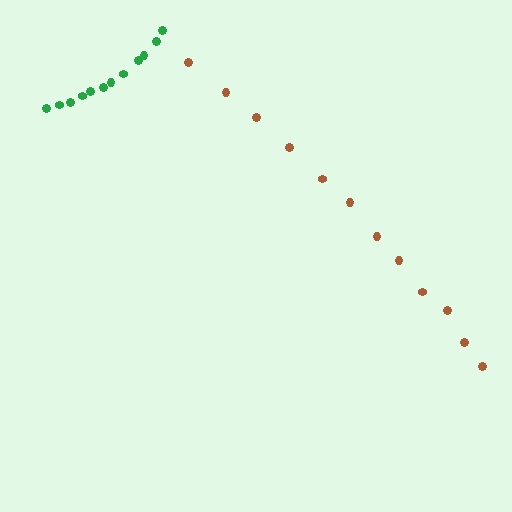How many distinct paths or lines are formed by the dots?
There are 2 distinct paths.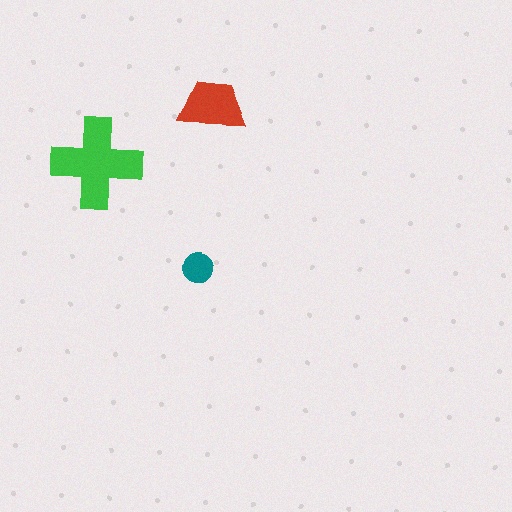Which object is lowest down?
The teal circle is bottommost.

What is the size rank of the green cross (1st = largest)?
1st.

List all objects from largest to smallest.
The green cross, the red trapezoid, the teal circle.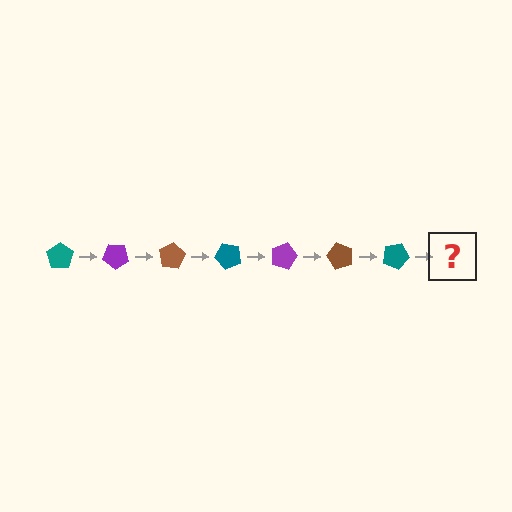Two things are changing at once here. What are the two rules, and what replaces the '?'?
The two rules are that it rotates 40 degrees each step and the color cycles through teal, purple, and brown. The '?' should be a purple pentagon, rotated 280 degrees from the start.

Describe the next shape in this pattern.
It should be a purple pentagon, rotated 280 degrees from the start.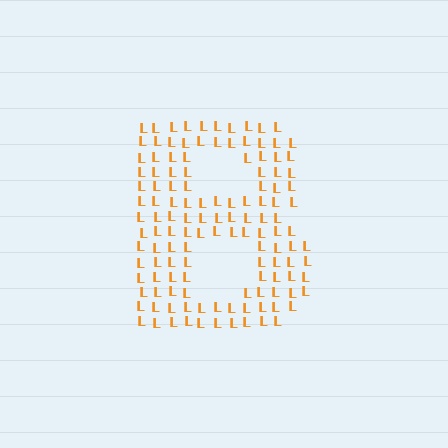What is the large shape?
The large shape is the letter B.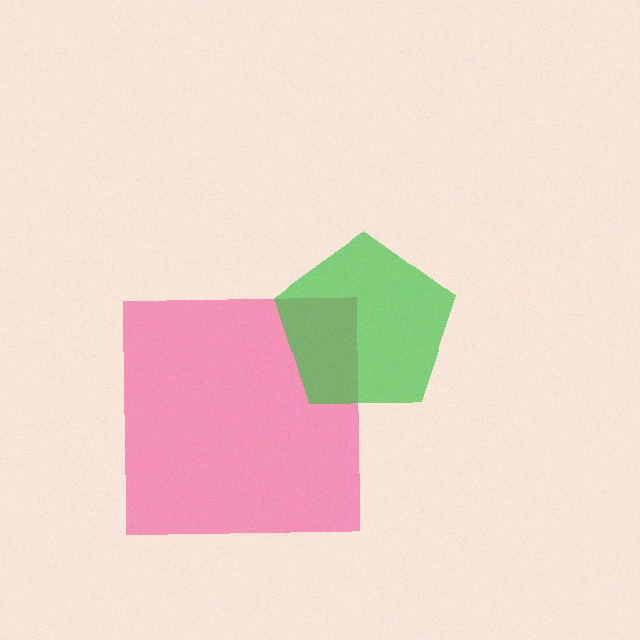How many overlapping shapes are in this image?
There are 2 overlapping shapes in the image.